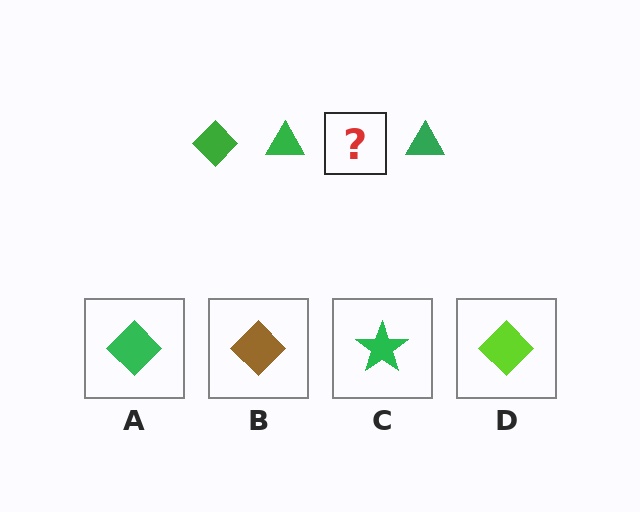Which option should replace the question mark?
Option A.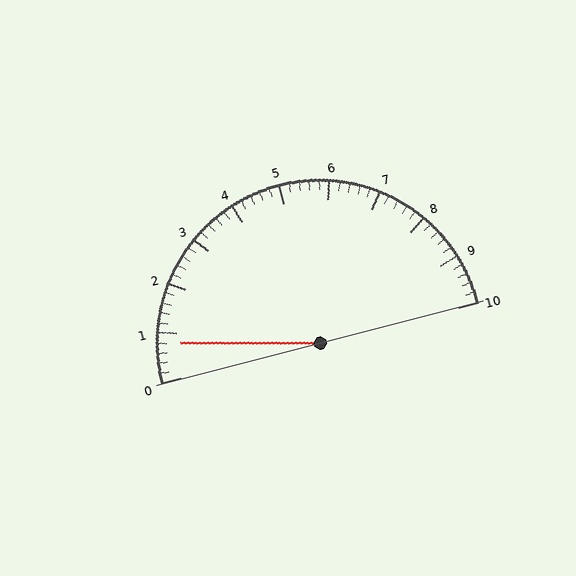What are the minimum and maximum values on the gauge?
The gauge ranges from 0 to 10.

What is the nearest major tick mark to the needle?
The nearest major tick mark is 1.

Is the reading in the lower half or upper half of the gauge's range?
The reading is in the lower half of the range (0 to 10).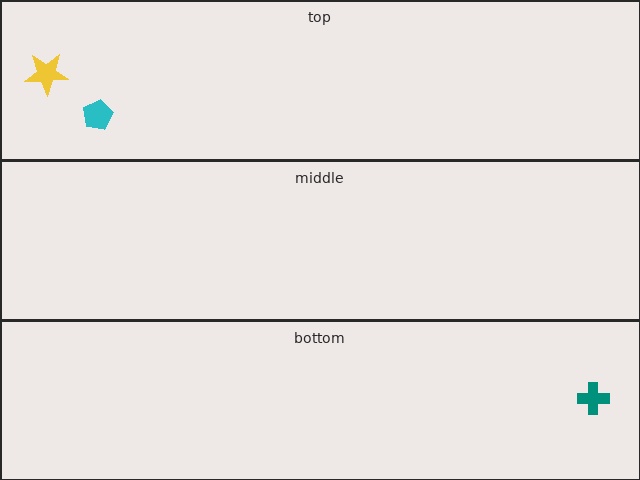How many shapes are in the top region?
2.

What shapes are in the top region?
The yellow star, the cyan pentagon.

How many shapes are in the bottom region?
1.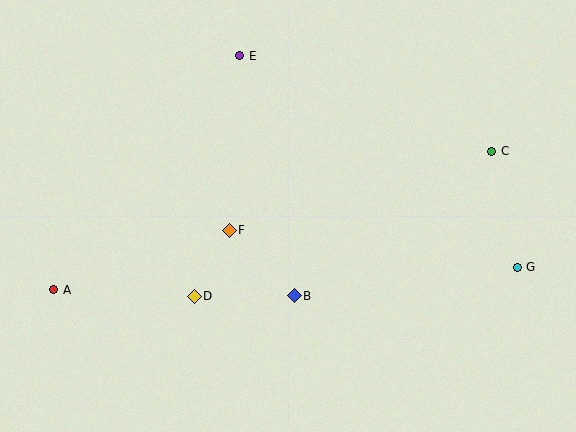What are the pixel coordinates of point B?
Point B is at (294, 296).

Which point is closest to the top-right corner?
Point C is closest to the top-right corner.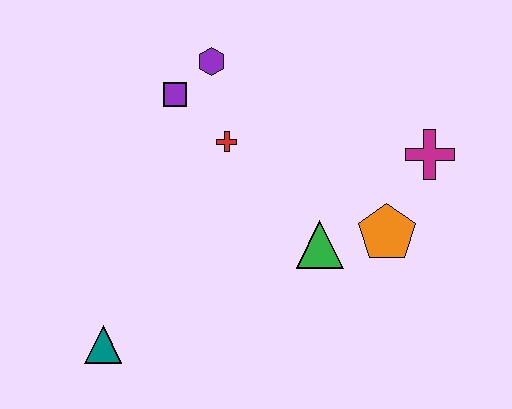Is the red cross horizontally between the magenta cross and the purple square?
Yes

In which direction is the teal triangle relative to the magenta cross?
The teal triangle is to the left of the magenta cross.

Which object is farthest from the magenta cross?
The teal triangle is farthest from the magenta cross.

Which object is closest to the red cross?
The purple square is closest to the red cross.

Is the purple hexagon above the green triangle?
Yes